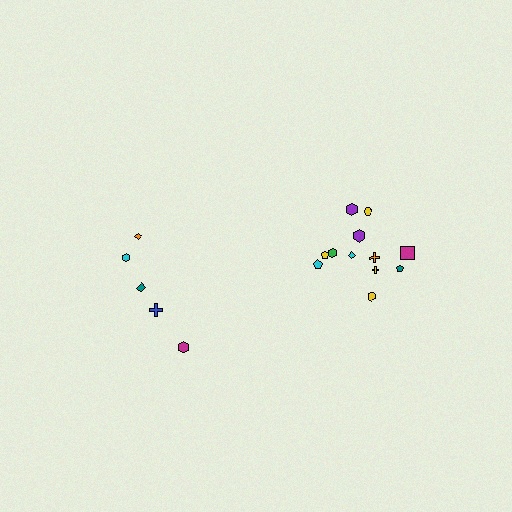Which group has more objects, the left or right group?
The right group.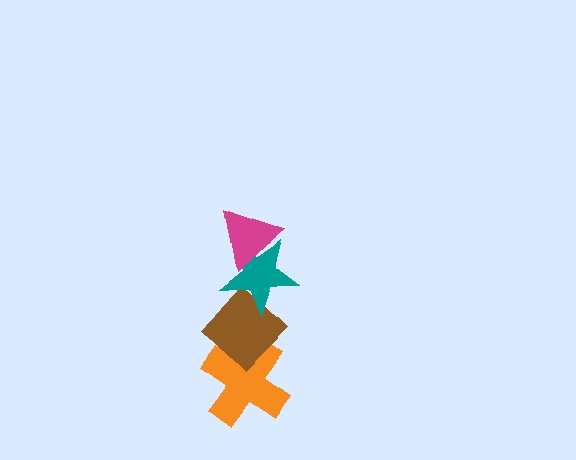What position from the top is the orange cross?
The orange cross is 4th from the top.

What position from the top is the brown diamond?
The brown diamond is 3rd from the top.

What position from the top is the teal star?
The teal star is 2nd from the top.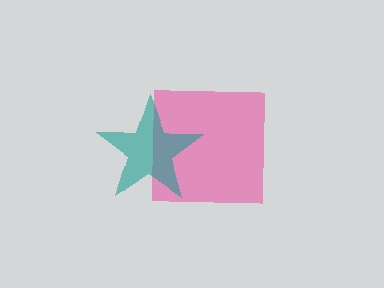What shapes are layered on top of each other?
The layered shapes are: a pink square, a teal star.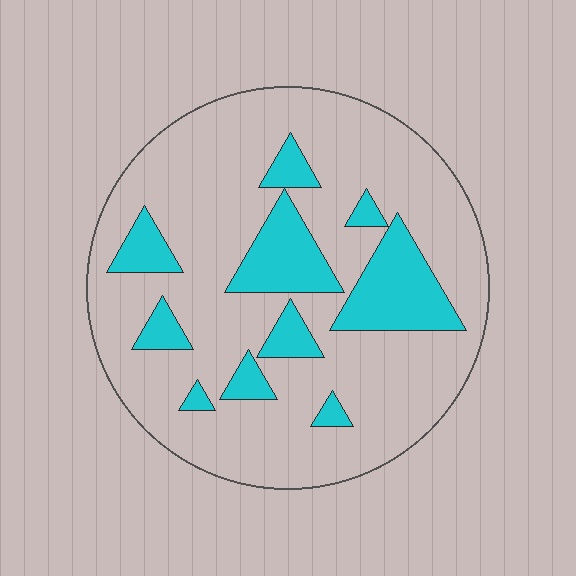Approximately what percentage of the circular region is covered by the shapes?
Approximately 20%.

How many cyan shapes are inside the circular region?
10.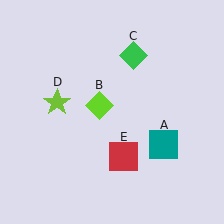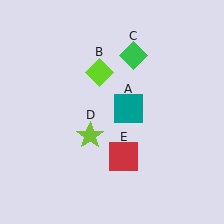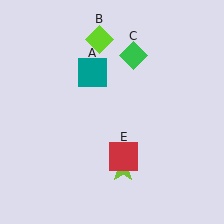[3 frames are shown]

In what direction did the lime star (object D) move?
The lime star (object D) moved down and to the right.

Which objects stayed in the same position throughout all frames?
Green diamond (object C) and red square (object E) remained stationary.